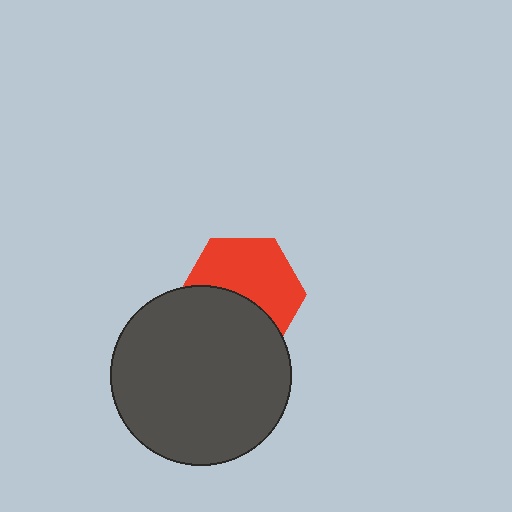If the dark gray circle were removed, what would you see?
You would see the complete red hexagon.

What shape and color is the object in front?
The object in front is a dark gray circle.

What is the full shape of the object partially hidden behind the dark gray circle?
The partially hidden object is a red hexagon.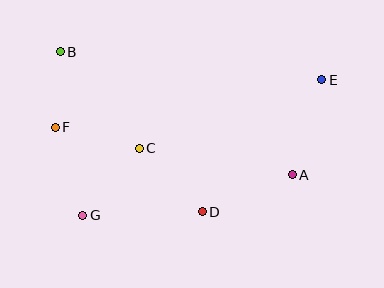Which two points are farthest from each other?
Points E and G are farthest from each other.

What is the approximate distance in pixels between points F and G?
The distance between F and G is approximately 92 pixels.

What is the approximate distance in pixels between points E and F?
The distance between E and F is approximately 271 pixels.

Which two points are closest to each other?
Points B and F are closest to each other.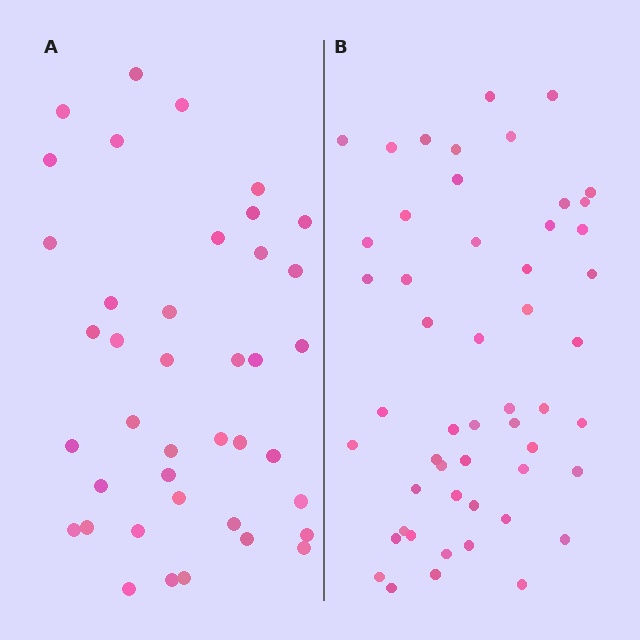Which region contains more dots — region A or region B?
Region B (the right region) has more dots.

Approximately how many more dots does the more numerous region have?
Region B has roughly 12 or so more dots than region A.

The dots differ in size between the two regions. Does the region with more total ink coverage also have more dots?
No. Region A has more total ink coverage because its dots are larger, but region B actually contains more individual dots. Total area can be misleading — the number of items is what matters here.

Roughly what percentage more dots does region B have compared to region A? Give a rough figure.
About 30% more.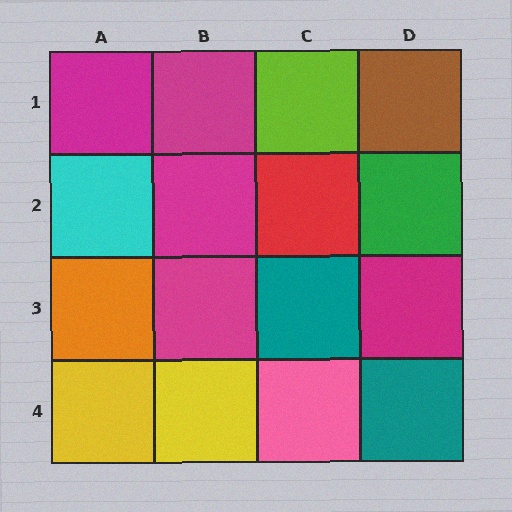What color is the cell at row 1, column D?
Brown.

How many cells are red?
1 cell is red.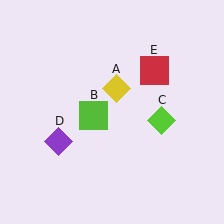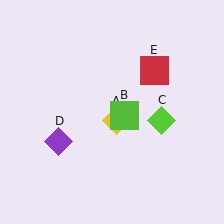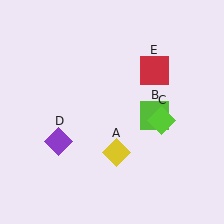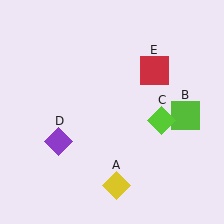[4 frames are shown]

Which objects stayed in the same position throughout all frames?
Lime diamond (object C) and purple diamond (object D) and red square (object E) remained stationary.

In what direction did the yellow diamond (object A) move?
The yellow diamond (object A) moved down.